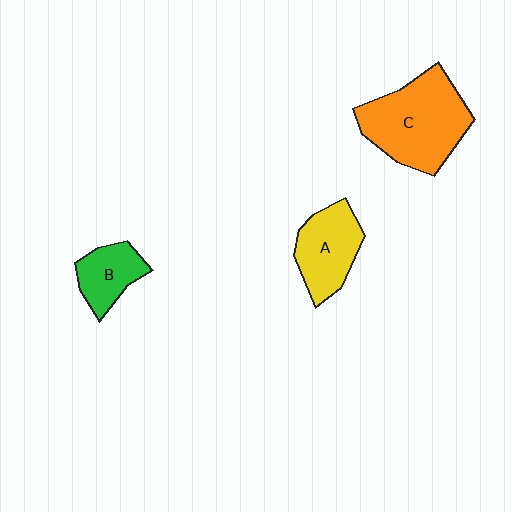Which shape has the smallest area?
Shape B (green).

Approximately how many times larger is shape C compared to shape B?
Approximately 2.3 times.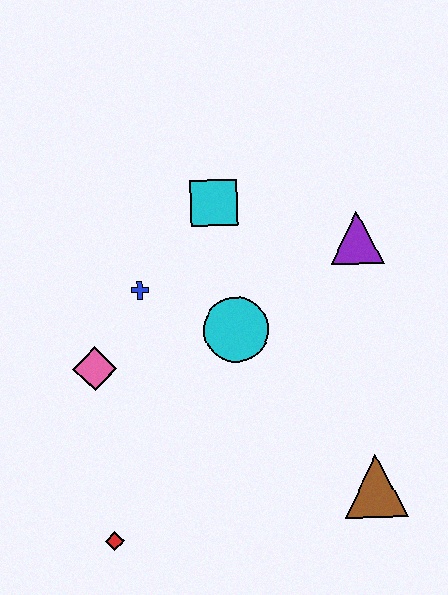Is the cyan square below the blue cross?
No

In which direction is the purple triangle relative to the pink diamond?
The purple triangle is to the right of the pink diamond.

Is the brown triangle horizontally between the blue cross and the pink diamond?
No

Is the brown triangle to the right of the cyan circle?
Yes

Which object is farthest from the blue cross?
The brown triangle is farthest from the blue cross.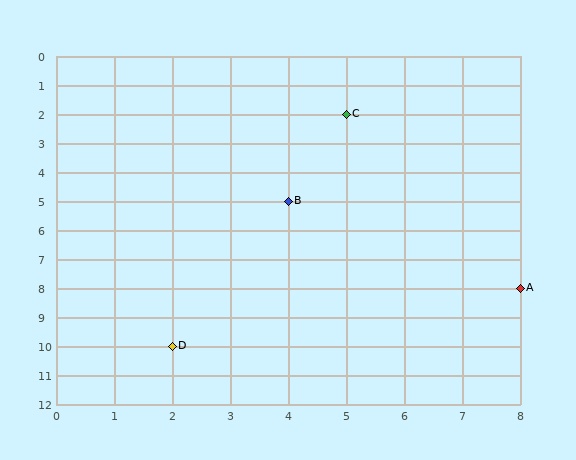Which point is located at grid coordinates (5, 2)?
Point C is at (5, 2).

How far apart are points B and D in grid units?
Points B and D are 2 columns and 5 rows apart (about 5.4 grid units diagonally).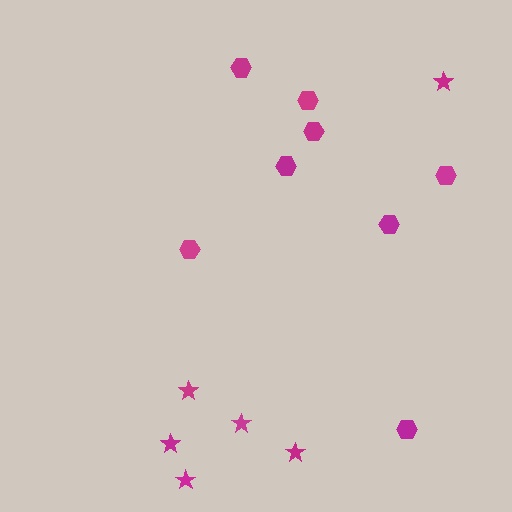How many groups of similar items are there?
There are 2 groups: one group of hexagons (8) and one group of stars (6).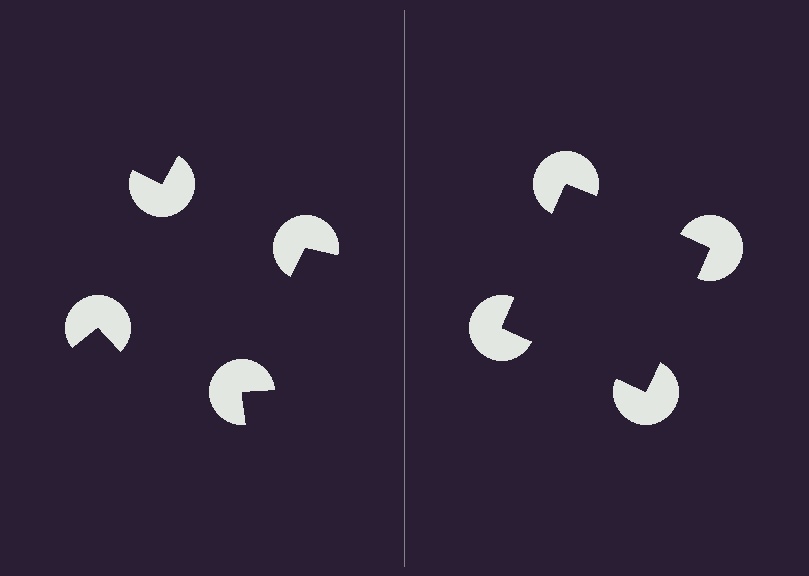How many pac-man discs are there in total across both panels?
8 — 4 on each side.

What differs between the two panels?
The pac-man discs are positioned identically on both sides; only the wedge orientations differ. On the right they align to a square; on the left they are misaligned.